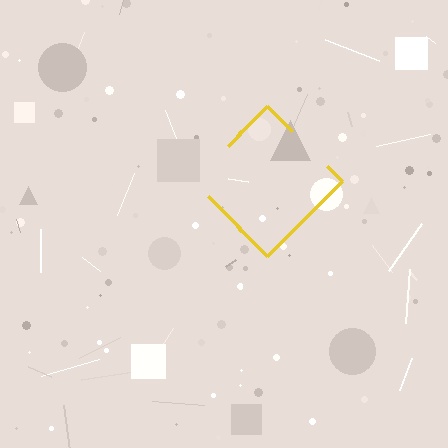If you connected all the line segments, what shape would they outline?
They would outline a diamond.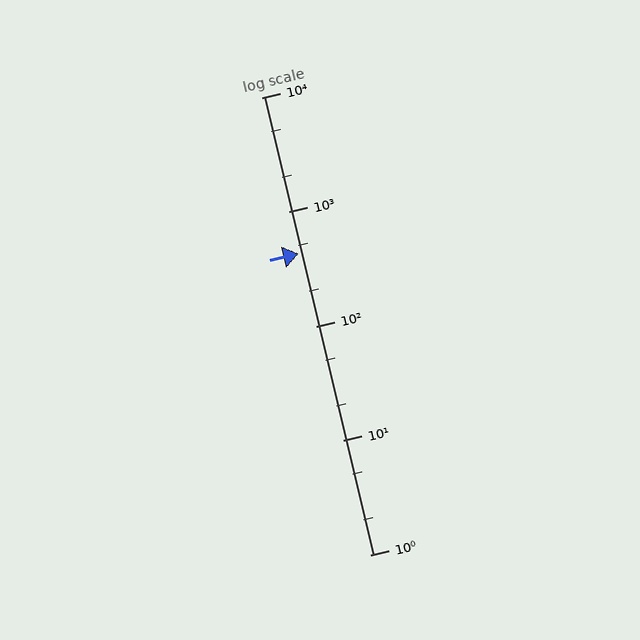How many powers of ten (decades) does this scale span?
The scale spans 4 decades, from 1 to 10000.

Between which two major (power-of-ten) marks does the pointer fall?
The pointer is between 100 and 1000.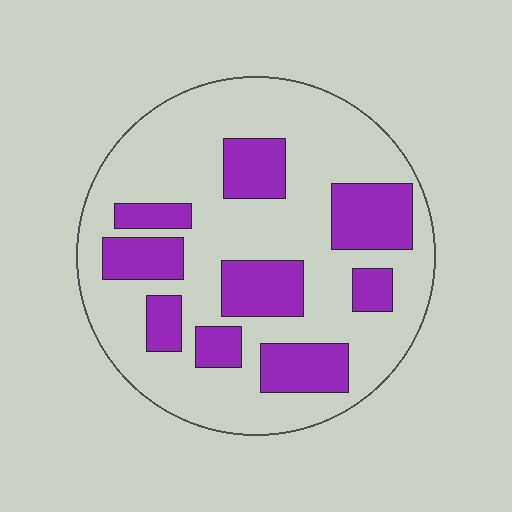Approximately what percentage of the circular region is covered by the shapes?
Approximately 30%.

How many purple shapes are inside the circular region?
9.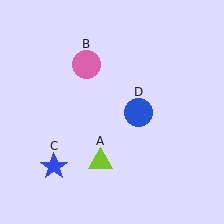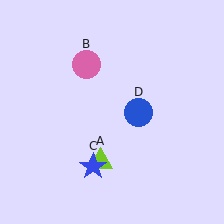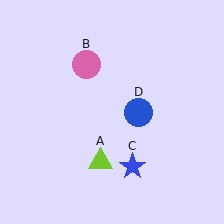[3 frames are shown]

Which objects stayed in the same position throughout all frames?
Lime triangle (object A) and pink circle (object B) and blue circle (object D) remained stationary.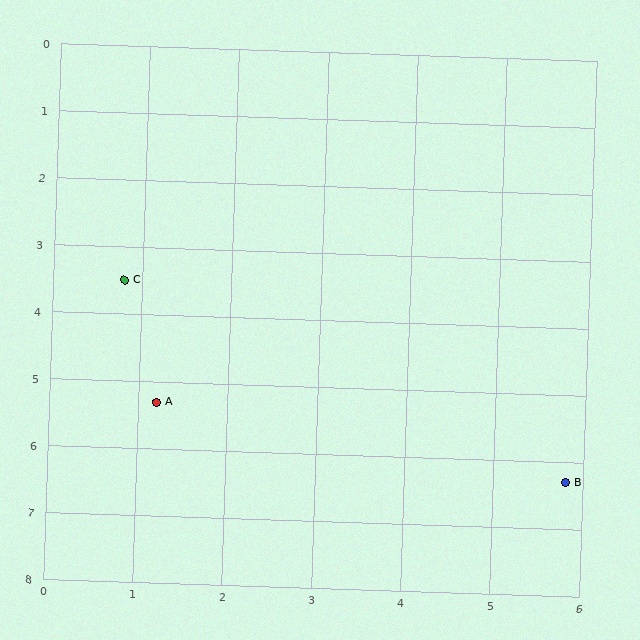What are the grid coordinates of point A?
Point A is at approximately (1.2, 5.3).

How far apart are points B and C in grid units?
Points B and C are about 5.7 grid units apart.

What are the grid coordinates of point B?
Point B is at approximately (5.8, 6.3).